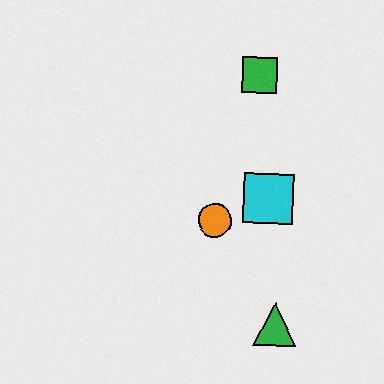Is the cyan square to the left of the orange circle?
No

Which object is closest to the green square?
The cyan square is closest to the green square.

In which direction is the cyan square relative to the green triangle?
The cyan square is above the green triangle.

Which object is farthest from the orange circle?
The green square is farthest from the orange circle.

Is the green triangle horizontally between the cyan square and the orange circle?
No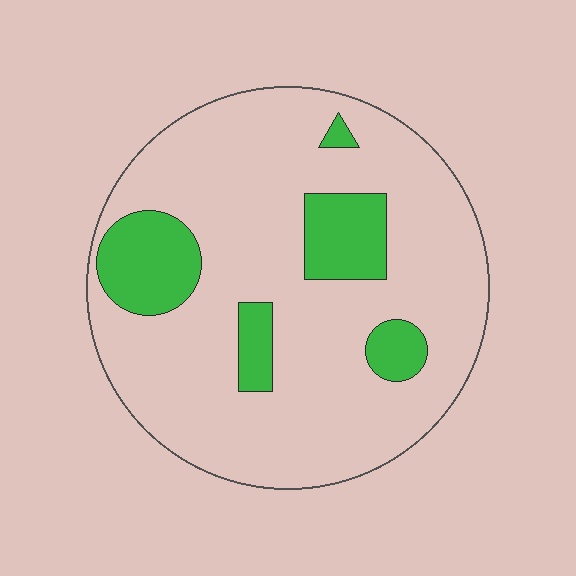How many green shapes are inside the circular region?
5.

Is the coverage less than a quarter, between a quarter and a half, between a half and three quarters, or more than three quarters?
Less than a quarter.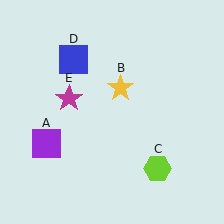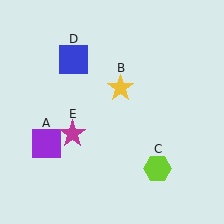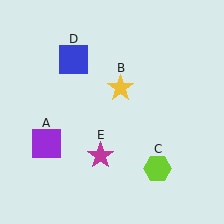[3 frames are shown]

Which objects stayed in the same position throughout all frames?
Purple square (object A) and yellow star (object B) and lime hexagon (object C) and blue square (object D) remained stationary.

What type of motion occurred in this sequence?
The magenta star (object E) rotated counterclockwise around the center of the scene.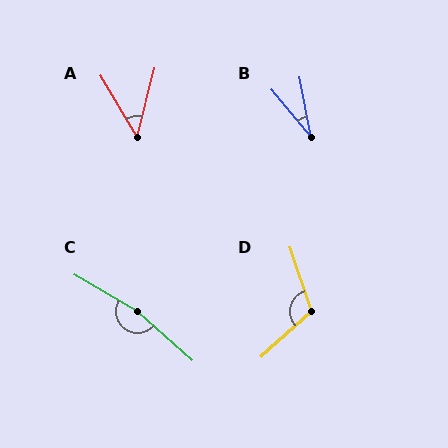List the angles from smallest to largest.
B (30°), A (45°), D (113°), C (169°).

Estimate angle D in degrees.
Approximately 113 degrees.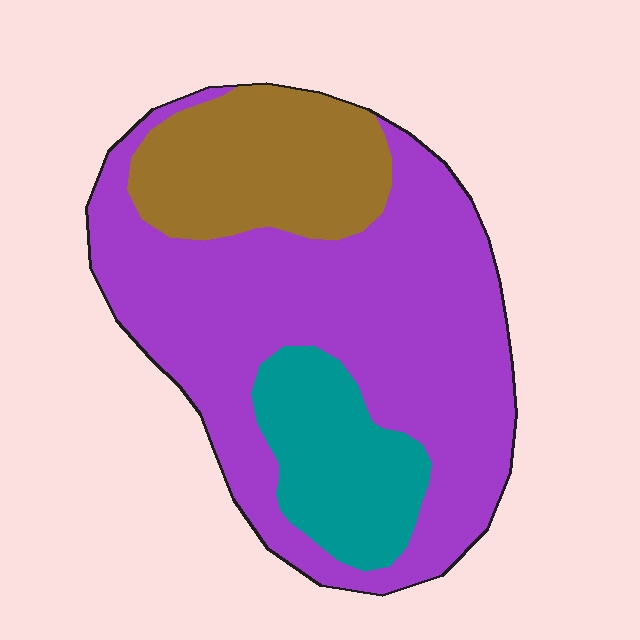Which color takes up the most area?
Purple, at roughly 60%.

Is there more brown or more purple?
Purple.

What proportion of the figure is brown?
Brown covers 21% of the figure.